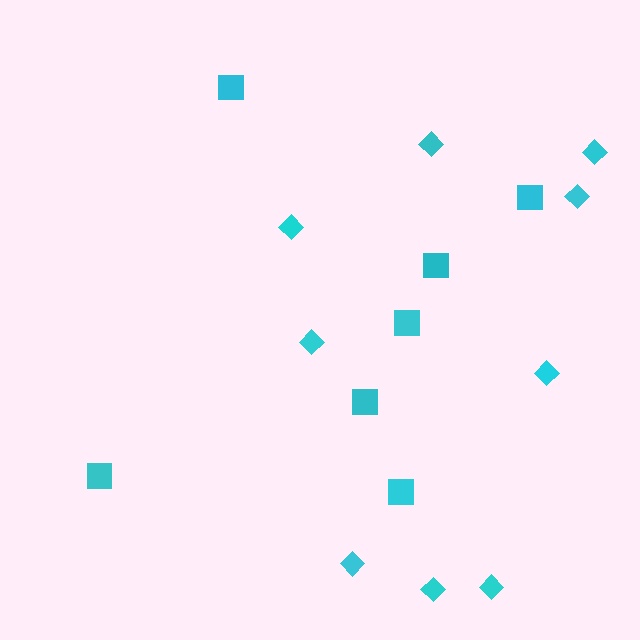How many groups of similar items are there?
There are 2 groups: one group of diamonds (9) and one group of squares (7).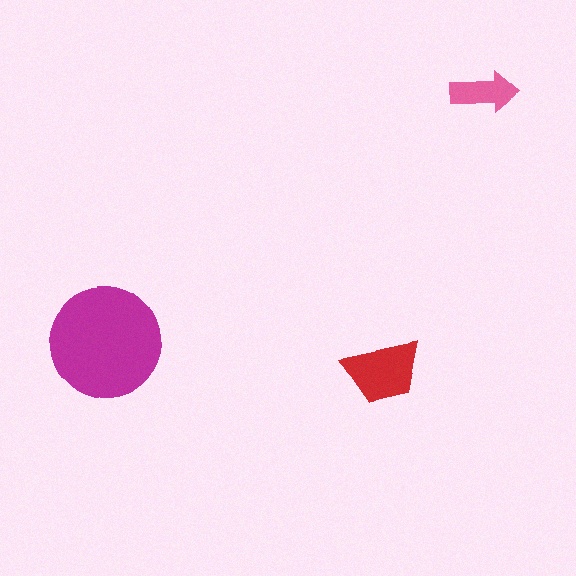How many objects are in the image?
There are 3 objects in the image.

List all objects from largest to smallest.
The magenta circle, the red trapezoid, the pink arrow.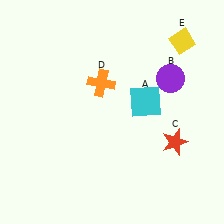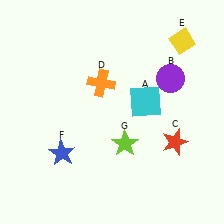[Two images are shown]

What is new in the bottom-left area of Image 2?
A blue star (F) was added in the bottom-left area of Image 2.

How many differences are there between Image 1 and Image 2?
There are 2 differences between the two images.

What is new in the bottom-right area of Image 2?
A lime star (G) was added in the bottom-right area of Image 2.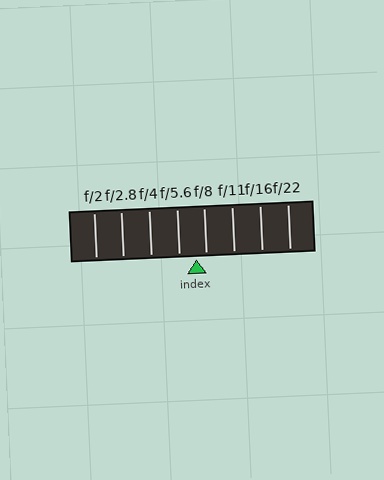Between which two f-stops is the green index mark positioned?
The index mark is between f/5.6 and f/8.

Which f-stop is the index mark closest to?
The index mark is closest to f/8.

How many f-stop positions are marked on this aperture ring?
There are 8 f-stop positions marked.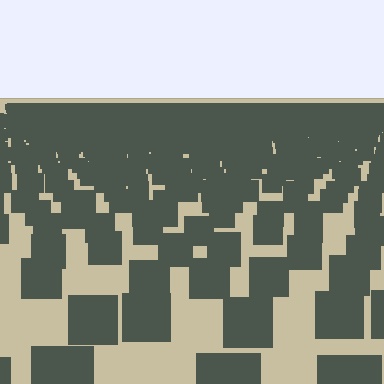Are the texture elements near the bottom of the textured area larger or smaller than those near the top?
Larger. Near the bottom, elements are closer to the viewer and appear at a bigger on-screen size.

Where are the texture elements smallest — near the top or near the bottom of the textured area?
Near the top.